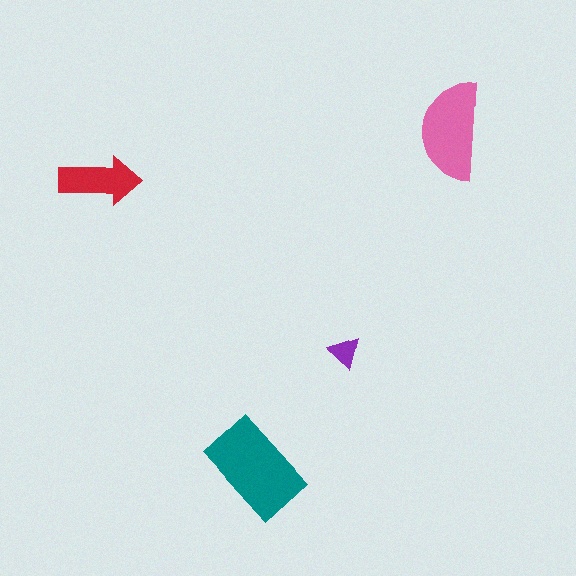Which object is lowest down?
The teal rectangle is bottommost.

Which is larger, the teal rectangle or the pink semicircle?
The teal rectangle.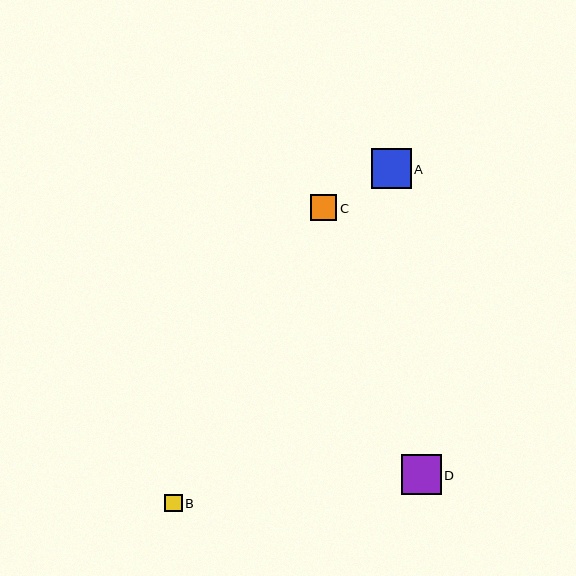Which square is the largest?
Square A is the largest with a size of approximately 40 pixels.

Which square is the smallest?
Square B is the smallest with a size of approximately 17 pixels.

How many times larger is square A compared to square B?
Square A is approximately 2.3 times the size of square B.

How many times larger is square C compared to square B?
Square C is approximately 1.5 times the size of square B.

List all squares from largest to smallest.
From largest to smallest: A, D, C, B.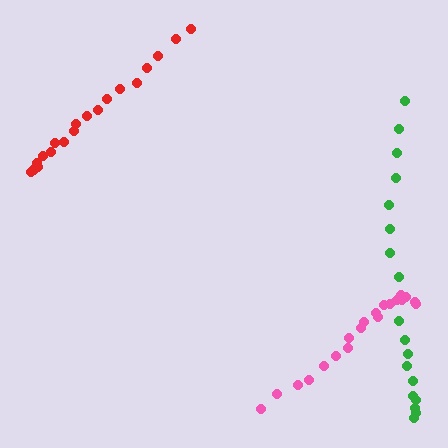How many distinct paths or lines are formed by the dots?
There are 3 distinct paths.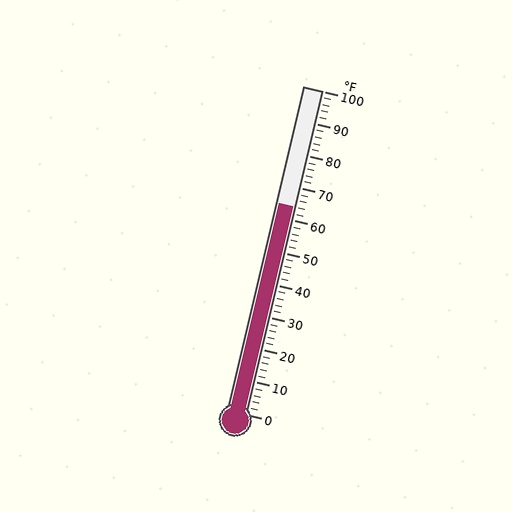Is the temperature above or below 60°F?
The temperature is above 60°F.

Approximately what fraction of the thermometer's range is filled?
The thermometer is filled to approximately 65% of its range.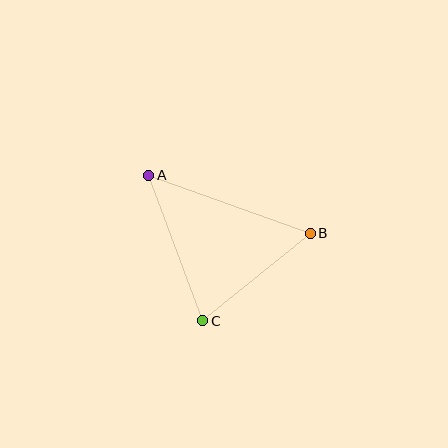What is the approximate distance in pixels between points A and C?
The distance between A and C is approximately 155 pixels.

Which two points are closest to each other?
Points B and C are closest to each other.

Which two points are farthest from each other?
Points A and B are farthest from each other.